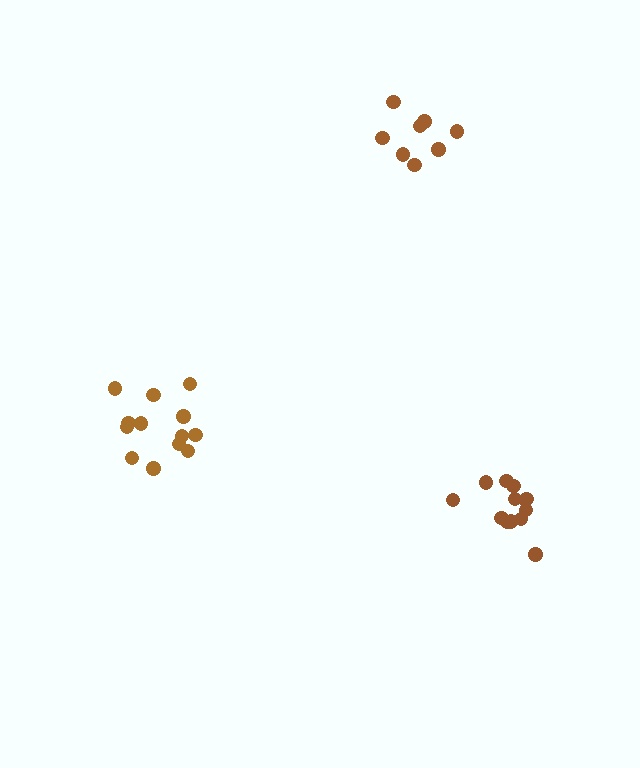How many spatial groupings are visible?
There are 3 spatial groupings.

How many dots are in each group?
Group 1: 13 dots, Group 2: 13 dots, Group 3: 8 dots (34 total).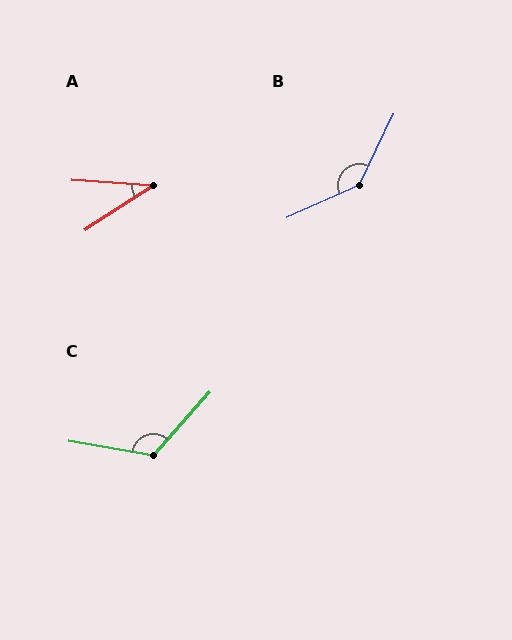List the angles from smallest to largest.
A (37°), C (122°), B (140°).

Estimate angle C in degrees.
Approximately 122 degrees.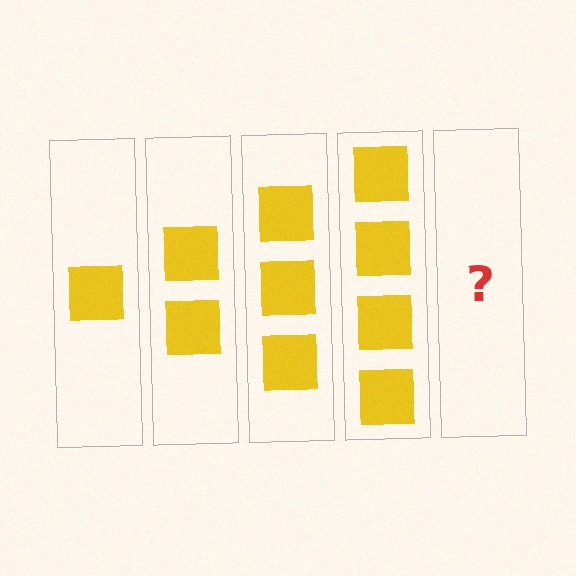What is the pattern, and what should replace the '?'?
The pattern is that each step adds one more square. The '?' should be 5 squares.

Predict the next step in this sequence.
The next step is 5 squares.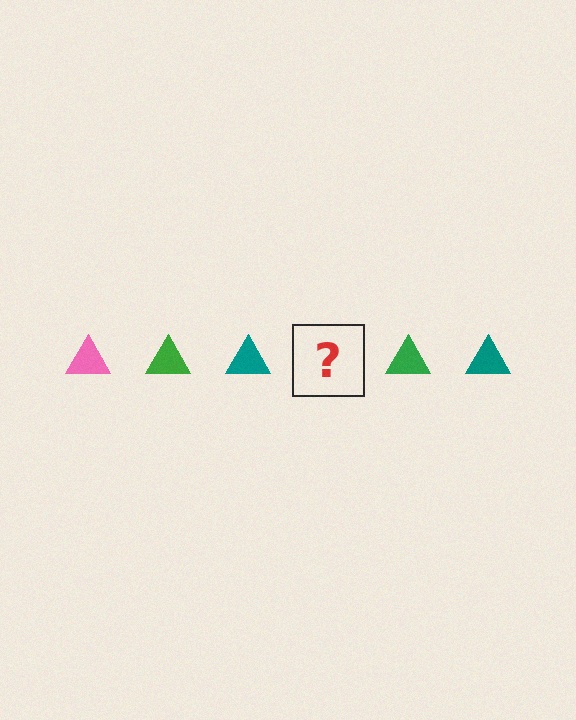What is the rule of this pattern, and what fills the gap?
The rule is that the pattern cycles through pink, green, teal triangles. The gap should be filled with a pink triangle.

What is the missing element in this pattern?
The missing element is a pink triangle.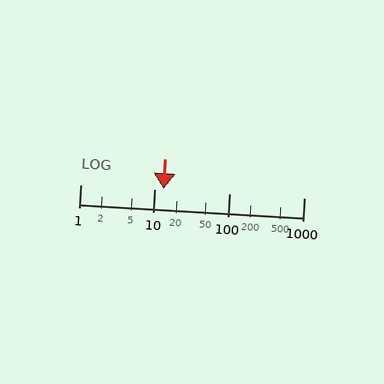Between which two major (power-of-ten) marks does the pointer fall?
The pointer is between 10 and 100.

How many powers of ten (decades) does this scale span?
The scale spans 3 decades, from 1 to 1000.